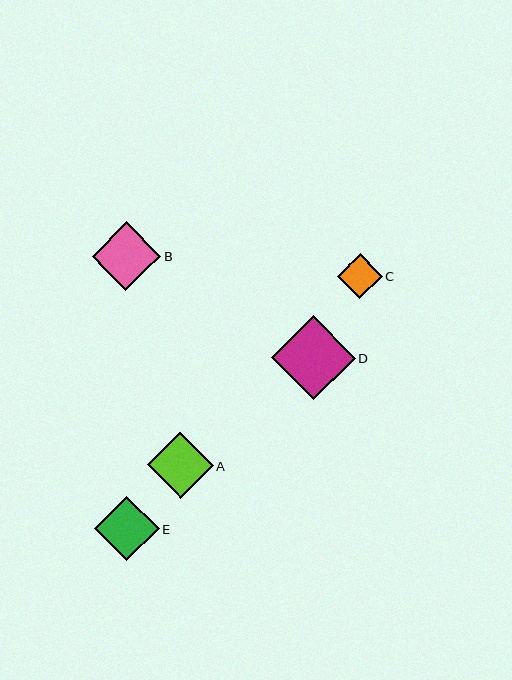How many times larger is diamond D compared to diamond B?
Diamond D is approximately 1.2 times the size of diamond B.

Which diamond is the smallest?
Diamond C is the smallest with a size of approximately 45 pixels.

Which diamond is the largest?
Diamond D is the largest with a size of approximately 84 pixels.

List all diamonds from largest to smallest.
From largest to smallest: D, B, A, E, C.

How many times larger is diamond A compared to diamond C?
Diamond A is approximately 1.5 times the size of diamond C.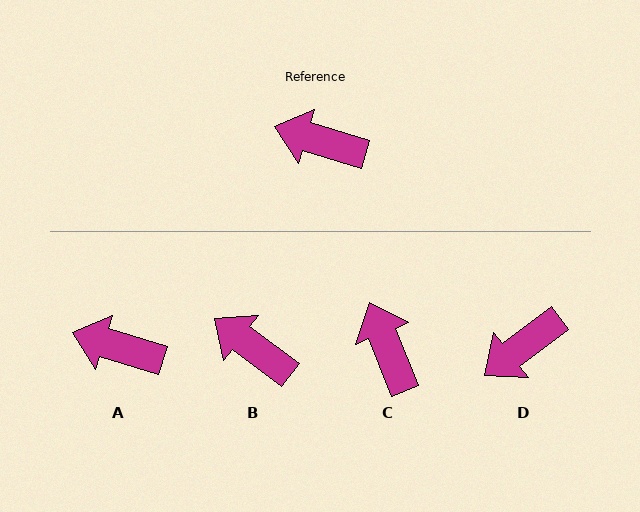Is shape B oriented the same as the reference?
No, it is off by about 20 degrees.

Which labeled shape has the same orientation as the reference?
A.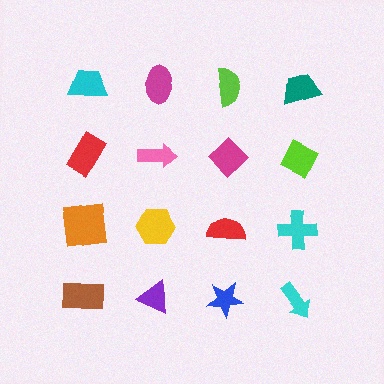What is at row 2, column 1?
A red rectangle.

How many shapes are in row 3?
4 shapes.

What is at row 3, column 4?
A cyan cross.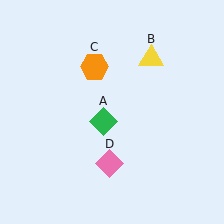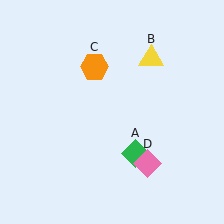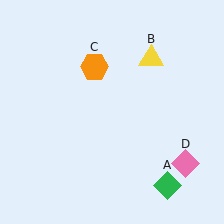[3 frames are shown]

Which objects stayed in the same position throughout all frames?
Yellow triangle (object B) and orange hexagon (object C) remained stationary.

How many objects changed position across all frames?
2 objects changed position: green diamond (object A), pink diamond (object D).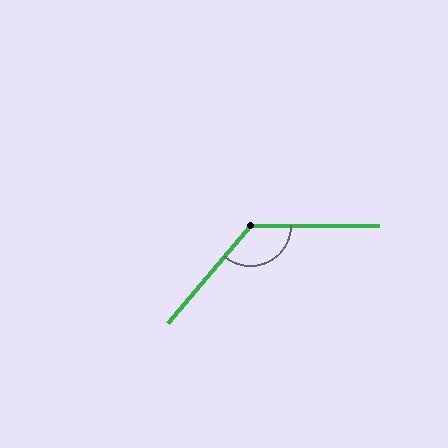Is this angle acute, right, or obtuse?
It is obtuse.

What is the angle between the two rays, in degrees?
Approximately 131 degrees.